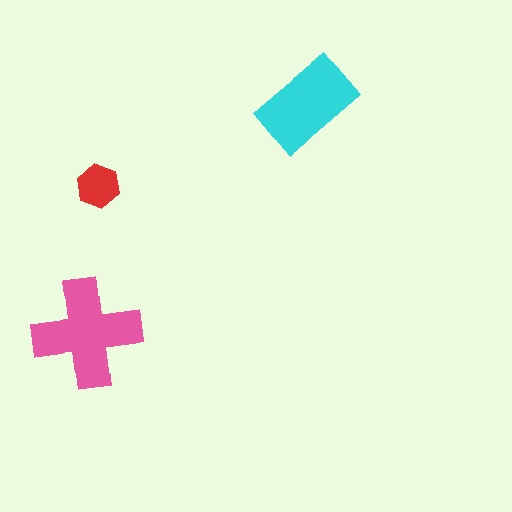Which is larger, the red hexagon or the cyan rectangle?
The cyan rectangle.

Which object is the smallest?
The red hexagon.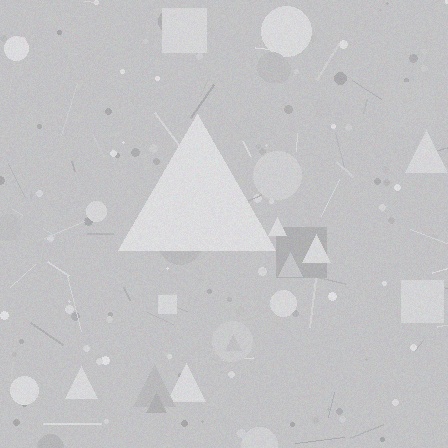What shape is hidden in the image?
A triangle is hidden in the image.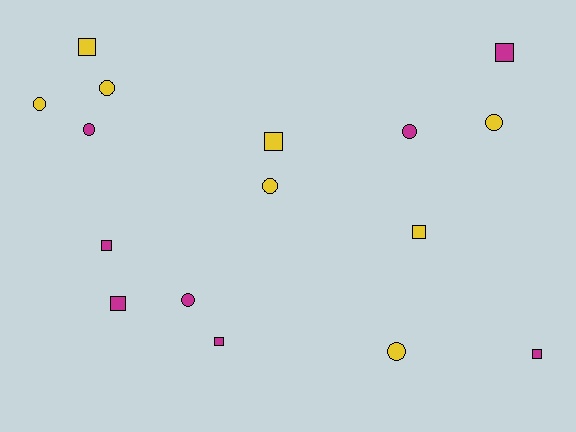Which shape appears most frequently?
Circle, with 8 objects.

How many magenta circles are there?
There are 3 magenta circles.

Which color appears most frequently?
Yellow, with 8 objects.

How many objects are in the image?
There are 16 objects.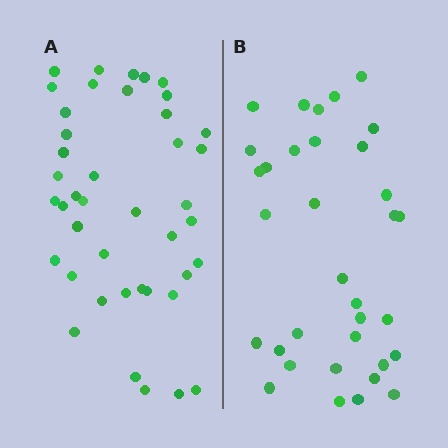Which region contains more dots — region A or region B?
Region A (the left region) has more dots.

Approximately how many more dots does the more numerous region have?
Region A has roughly 8 or so more dots than region B.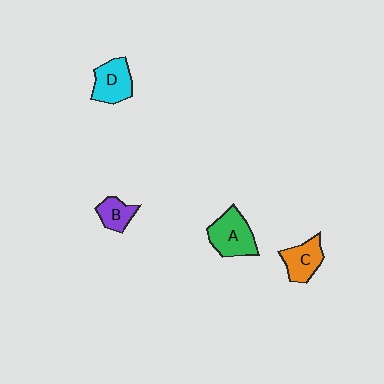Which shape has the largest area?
Shape A (green).